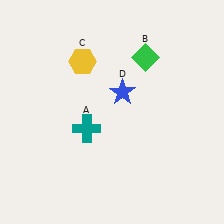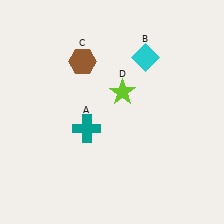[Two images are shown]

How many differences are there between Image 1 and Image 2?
There are 3 differences between the two images.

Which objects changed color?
B changed from green to cyan. C changed from yellow to brown. D changed from blue to lime.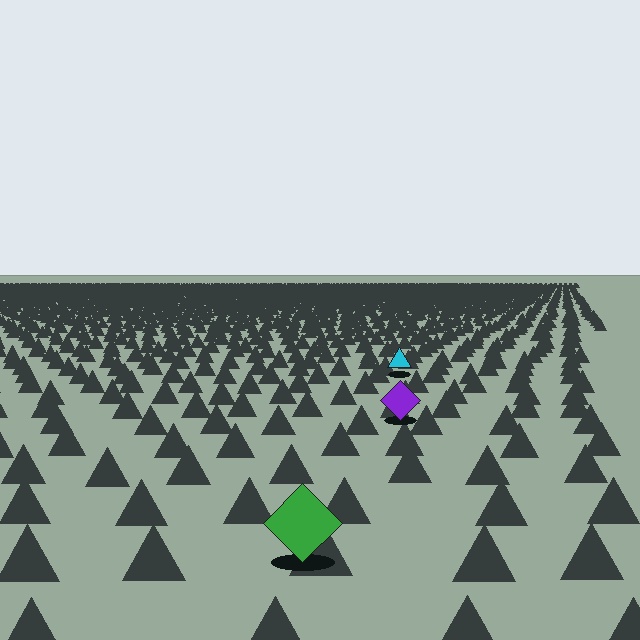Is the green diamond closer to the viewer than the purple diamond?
Yes. The green diamond is closer — you can tell from the texture gradient: the ground texture is coarser near it.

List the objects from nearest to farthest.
From nearest to farthest: the green diamond, the purple diamond, the cyan triangle.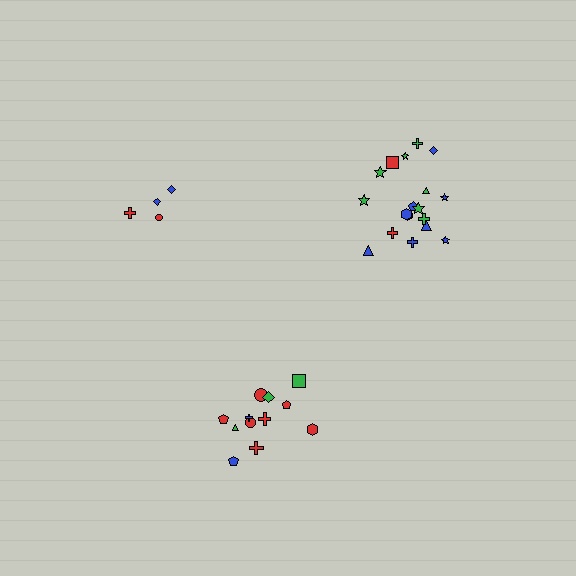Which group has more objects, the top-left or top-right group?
The top-right group.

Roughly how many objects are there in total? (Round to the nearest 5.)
Roughly 35 objects in total.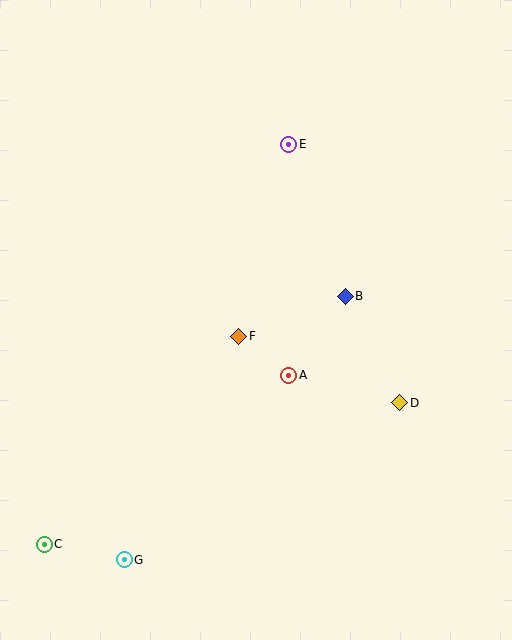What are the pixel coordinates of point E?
Point E is at (289, 144).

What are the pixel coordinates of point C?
Point C is at (44, 544).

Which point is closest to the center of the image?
Point F at (239, 336) is closest to the center.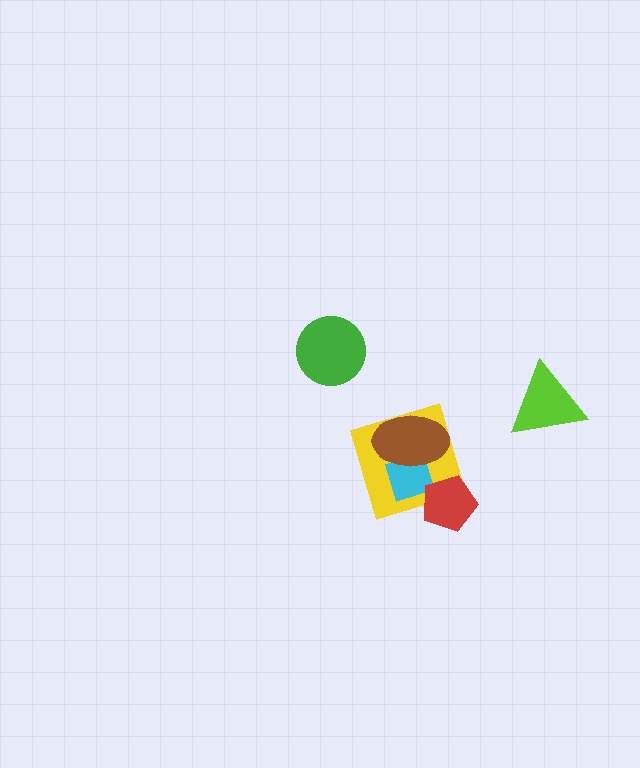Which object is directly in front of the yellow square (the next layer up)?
The cyan diamond is directly in front of the yellow square.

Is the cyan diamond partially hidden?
Yes, it is partially covered by another shape.